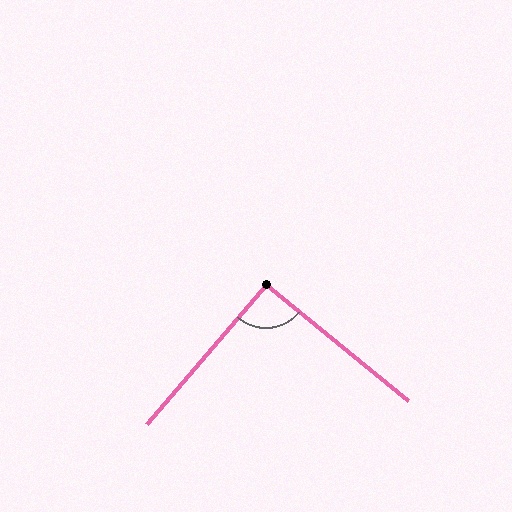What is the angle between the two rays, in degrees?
Approximately 91 degrees.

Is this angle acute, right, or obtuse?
It is approximately a right angle.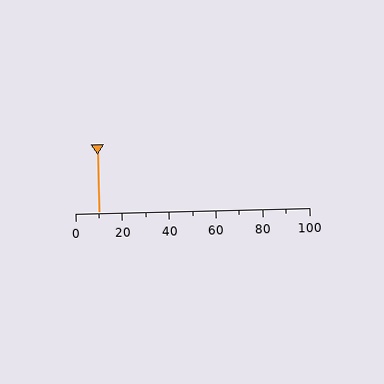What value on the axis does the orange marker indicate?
The marker indicates approximately 10.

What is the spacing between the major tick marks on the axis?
The major ticks are spaced 20 apart.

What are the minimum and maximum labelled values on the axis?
The axis runs from 0 to 100.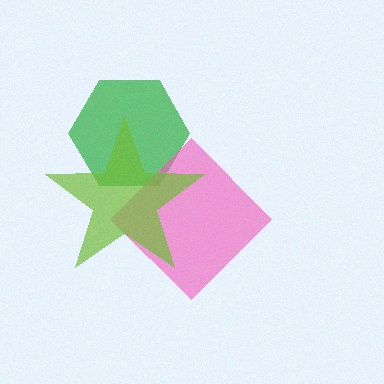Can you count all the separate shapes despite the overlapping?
Yes, there are 3 separate shapes.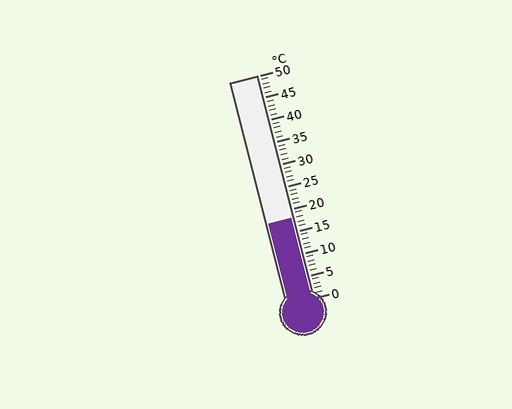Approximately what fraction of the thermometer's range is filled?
The thermometer is filled to approximately 35% of its range.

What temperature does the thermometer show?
The thermometer shows approximately 18°C.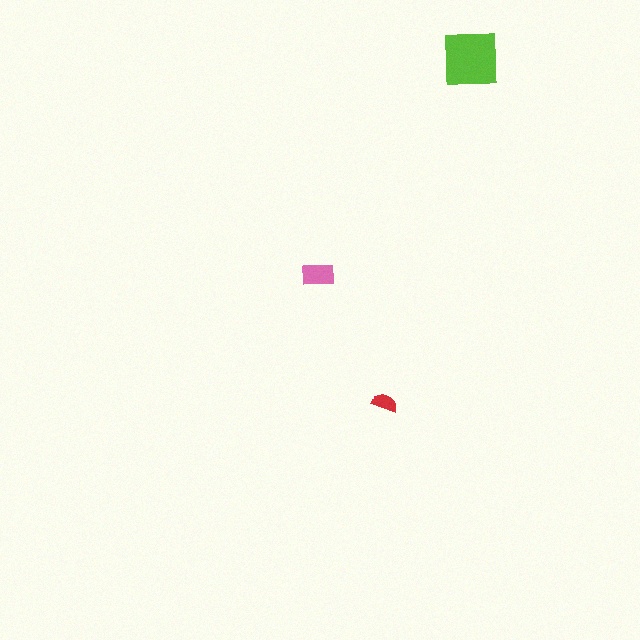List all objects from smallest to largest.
The red semicircle, the pink rectangle, the lime square.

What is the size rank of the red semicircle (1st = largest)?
3rd.